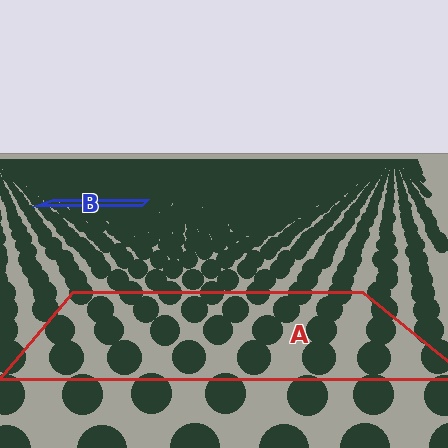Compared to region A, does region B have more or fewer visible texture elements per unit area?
Region B has more texture elements per unit area — they are packed more densely because it is farther away.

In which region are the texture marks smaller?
The texture marks are smaller in region B, because it is farther away.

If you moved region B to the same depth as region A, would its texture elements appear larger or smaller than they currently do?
They would appear larger. At a closer depth, the same texture elements are projected at a bigger on-screen size.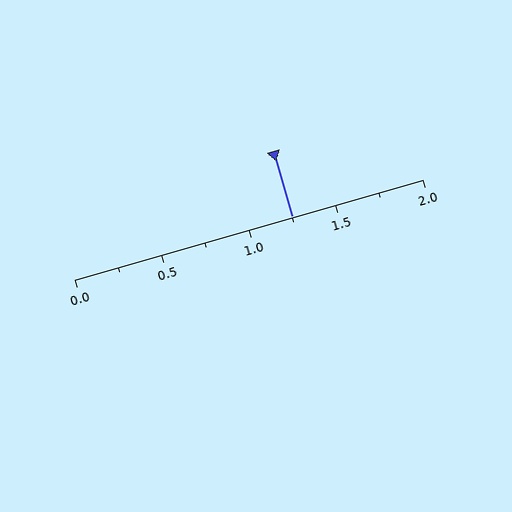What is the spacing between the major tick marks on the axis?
The major ticks are spaced 0.5 apart.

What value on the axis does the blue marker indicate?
The marker indicates approximately 1.25.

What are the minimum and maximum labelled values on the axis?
The axis runs from 0.0 to 2.0.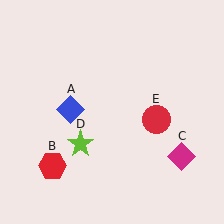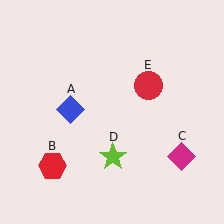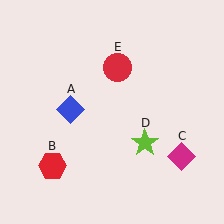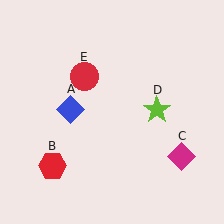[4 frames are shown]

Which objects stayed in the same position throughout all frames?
Blue diamond (object A) and red hexagon (object B) and magenta diamond (object C) remained stationary.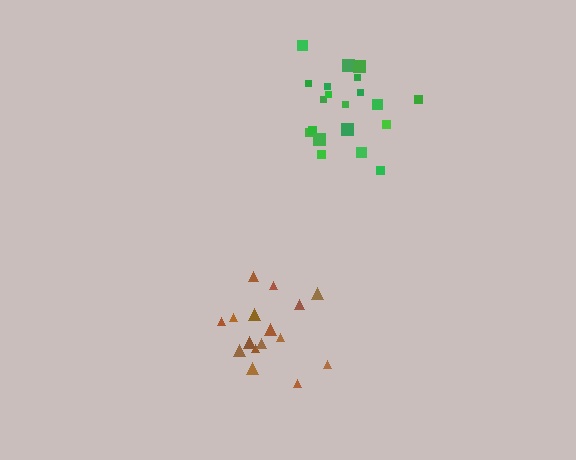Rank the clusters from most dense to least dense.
green, brown.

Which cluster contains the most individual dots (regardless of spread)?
Green (20).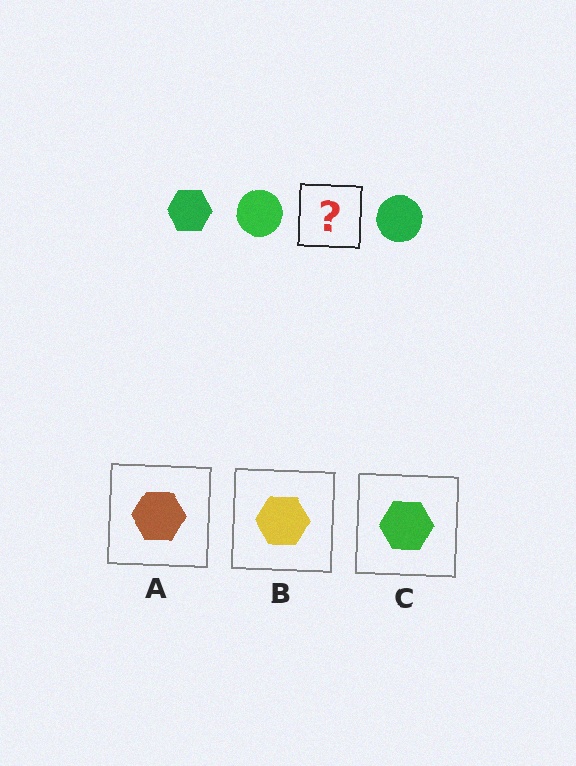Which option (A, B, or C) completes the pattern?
C.